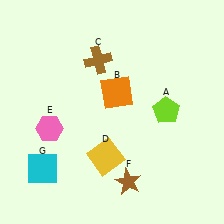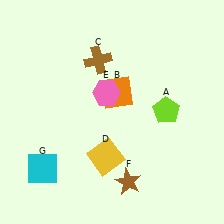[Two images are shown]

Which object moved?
The pink hexagon (E) moved right.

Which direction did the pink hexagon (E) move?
The pink hexagon (E) moved right.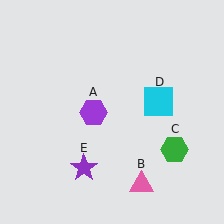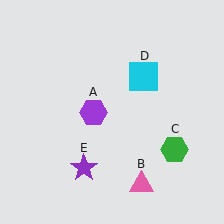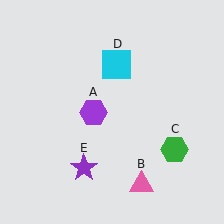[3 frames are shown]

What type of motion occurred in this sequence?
The cyan square (object D) rotated counterclockwise around the center of the scene.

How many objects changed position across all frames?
1 object changed position: cyan square (object D).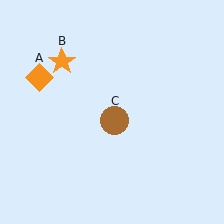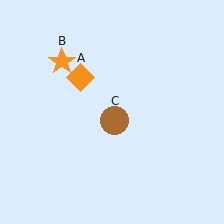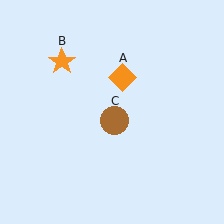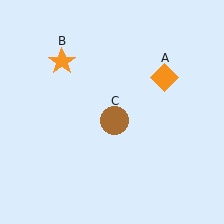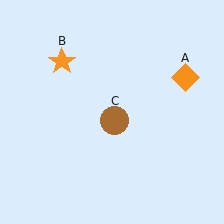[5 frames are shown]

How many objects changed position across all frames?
1 object changed position: orange diamond (object A).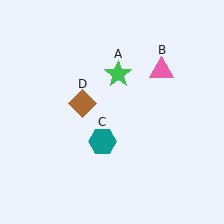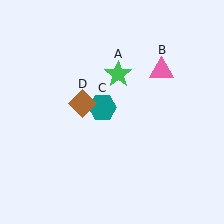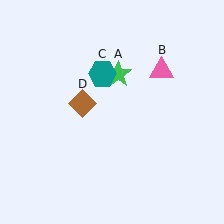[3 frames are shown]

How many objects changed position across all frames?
1 object changed position: teal hexagon (object C).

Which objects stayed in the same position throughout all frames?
Green star (object A) and pink triangle (object B) and brown diamond (object D) remained stationary.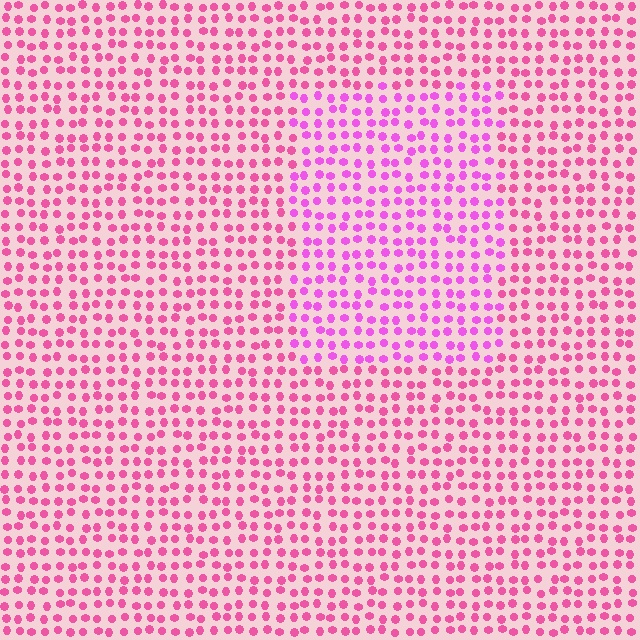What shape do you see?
I see a rectangle.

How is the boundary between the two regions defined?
The boundary is defined purely by a slight shift in hue (about 27 degrees). Spacing, size, and orientation are identical on both sides.